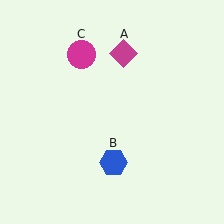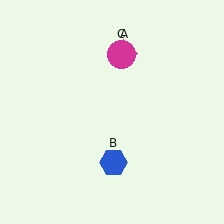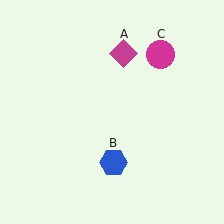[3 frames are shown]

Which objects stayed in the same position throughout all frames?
Magenta diamond (object A) and blue hexagon (object B) remained stationary.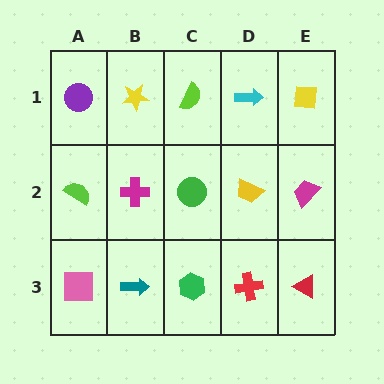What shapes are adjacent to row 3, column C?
A green circle (row 2, column C), a teal arrow (row 3, column B), a red cross (row 3, column D).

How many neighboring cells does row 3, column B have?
3.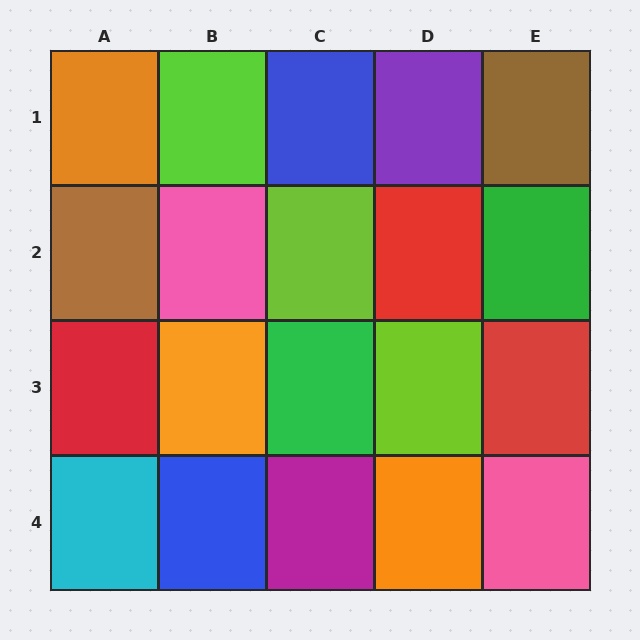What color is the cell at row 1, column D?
Purple.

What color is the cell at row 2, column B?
Pink.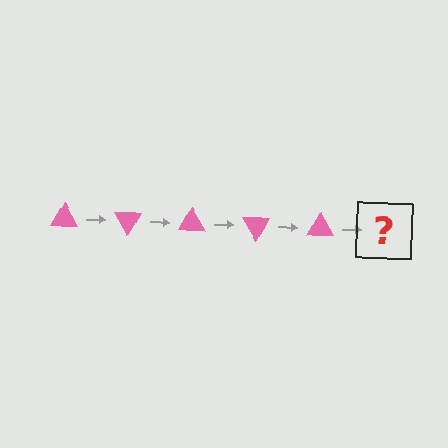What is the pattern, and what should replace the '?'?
The pattern is that the triangle rotates 60 degrees each step. The '?' should be a pink triangle rotated 300 degrees.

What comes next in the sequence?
The next element should be a pink triangle rotated 300 degrees.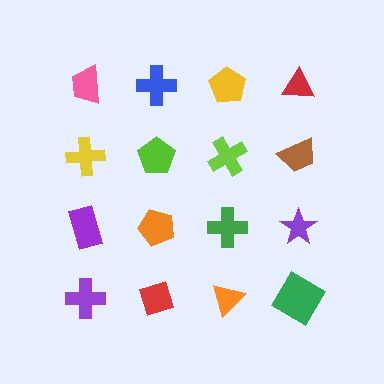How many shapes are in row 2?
4 shapes.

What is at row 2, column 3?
A lime cross.